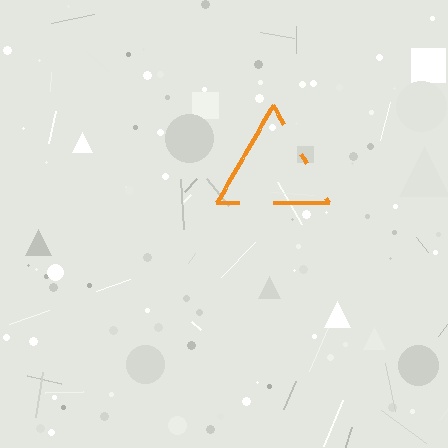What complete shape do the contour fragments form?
The contour fragments form a triangle.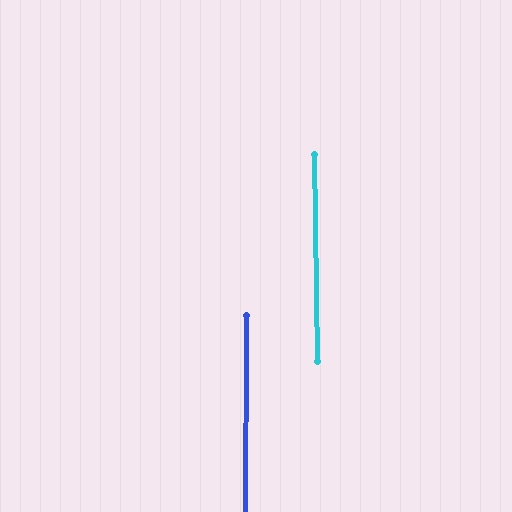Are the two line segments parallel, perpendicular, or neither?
Parallel — their directions differ by only 1.3°.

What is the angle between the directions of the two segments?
Approximately 1 degree.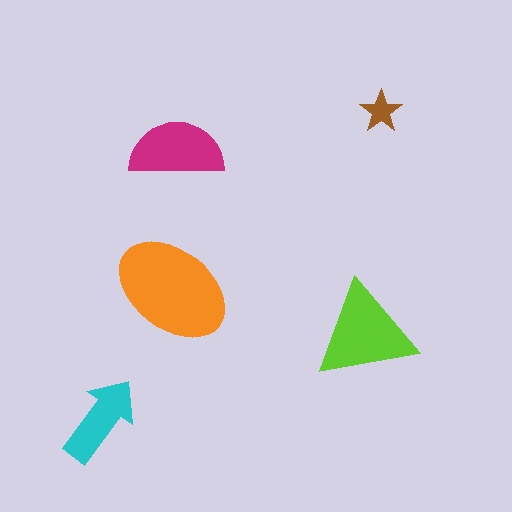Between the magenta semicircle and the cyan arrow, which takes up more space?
The magenta semicircle.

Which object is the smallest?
The brown star.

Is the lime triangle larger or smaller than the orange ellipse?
Smaller.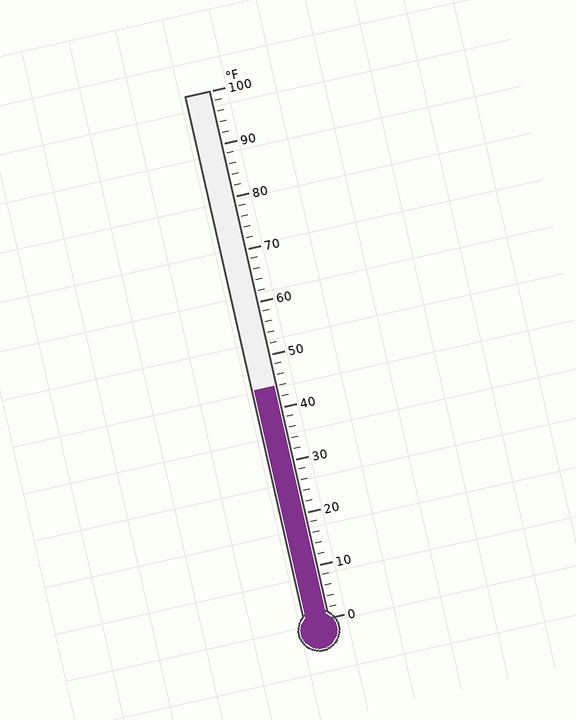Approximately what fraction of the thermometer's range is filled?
The thermometer is filled to approximately 45% of its range.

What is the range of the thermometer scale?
The thermometer scale ranges from 0°F to 100°F.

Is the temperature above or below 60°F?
The temperature is below 60°F.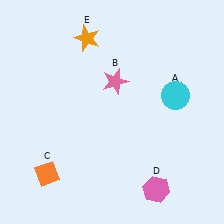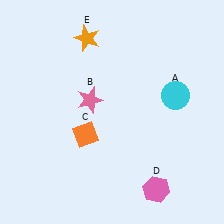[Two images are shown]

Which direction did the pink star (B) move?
The pink star (B) moved left.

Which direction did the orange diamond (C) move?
The orange diamond (C) moved up.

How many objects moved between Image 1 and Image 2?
2 objects moved between the two images.